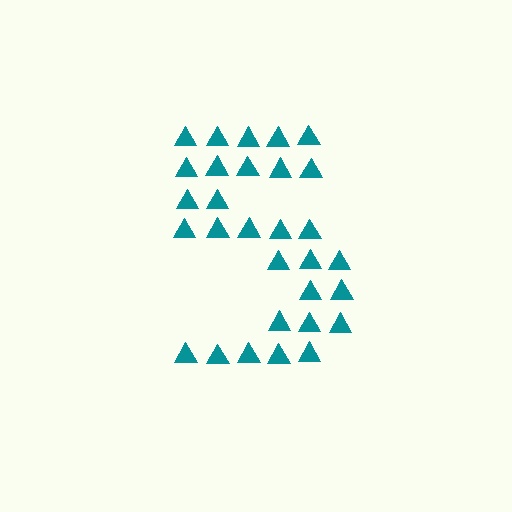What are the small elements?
The small elements are triangles.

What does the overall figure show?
The overall figure shows the digit 5.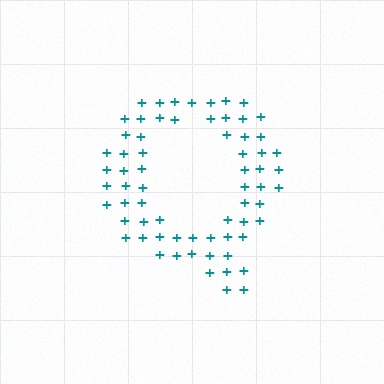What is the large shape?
The large shape is the letter Q.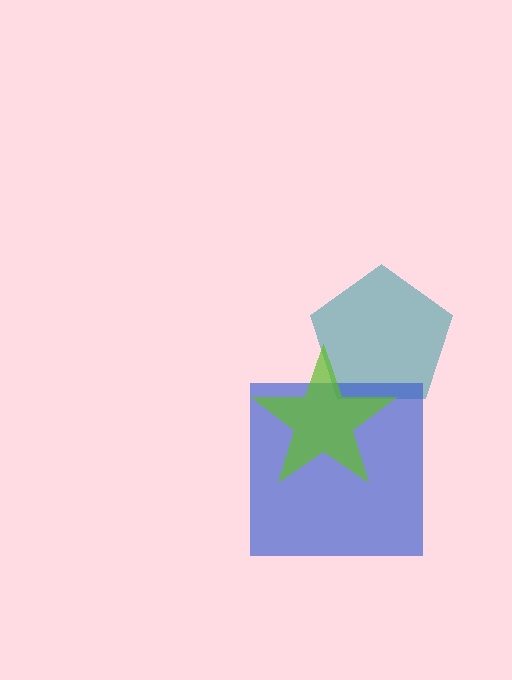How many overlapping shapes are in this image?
There are 3 overlapping shapes in the image.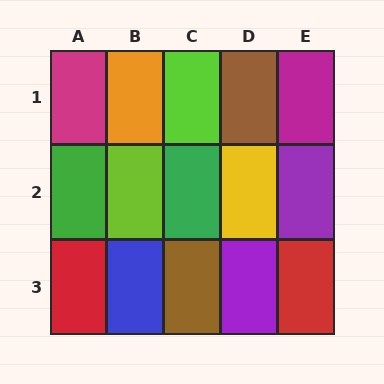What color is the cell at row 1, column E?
Magenta.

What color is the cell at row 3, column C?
Brown.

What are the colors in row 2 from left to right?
Green, lime, green, yellow, purple.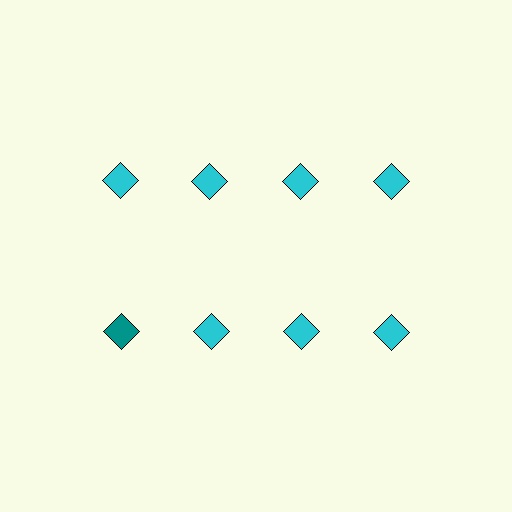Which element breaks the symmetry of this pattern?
The teal diamond in the second row, leftmost column breaks the symmetry. All other shapes are cyan diamonds.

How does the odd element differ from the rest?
It has a different color: teal instead of cyan.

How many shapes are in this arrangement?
There are 8 shapes arranged in a grid pattern.